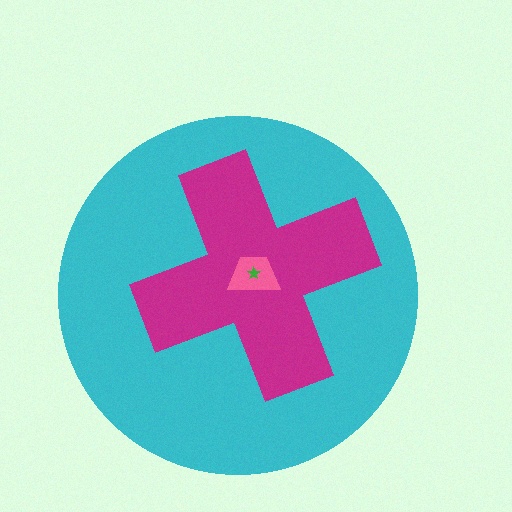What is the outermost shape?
The cyan circle.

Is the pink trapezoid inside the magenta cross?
Yes.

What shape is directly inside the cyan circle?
The magenta cross.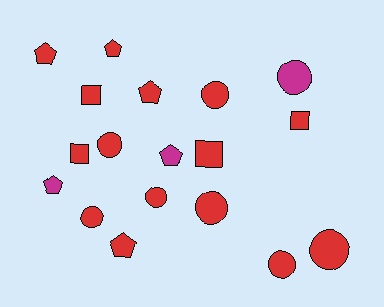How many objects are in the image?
There are 18 objects.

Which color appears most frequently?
Red, with 15 objects.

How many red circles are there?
There are 7 red circles.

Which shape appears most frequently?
Circle, with 8 objects.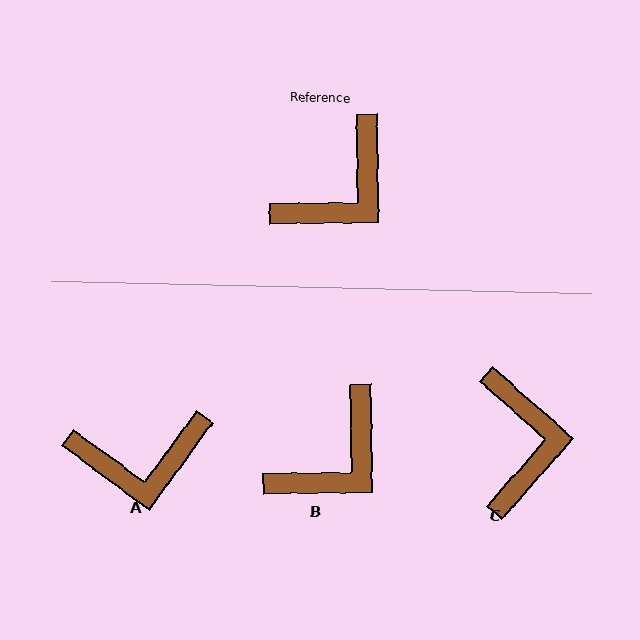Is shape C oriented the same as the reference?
No, it is off by about 48 degrees.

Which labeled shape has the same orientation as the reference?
B.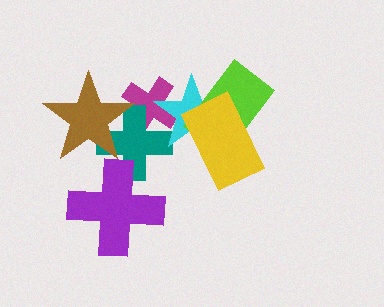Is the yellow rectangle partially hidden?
No, no other shape covers it.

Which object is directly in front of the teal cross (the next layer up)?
The cyan star is directly in front of the teal cross.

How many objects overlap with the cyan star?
4 objects overlap with the cyan star.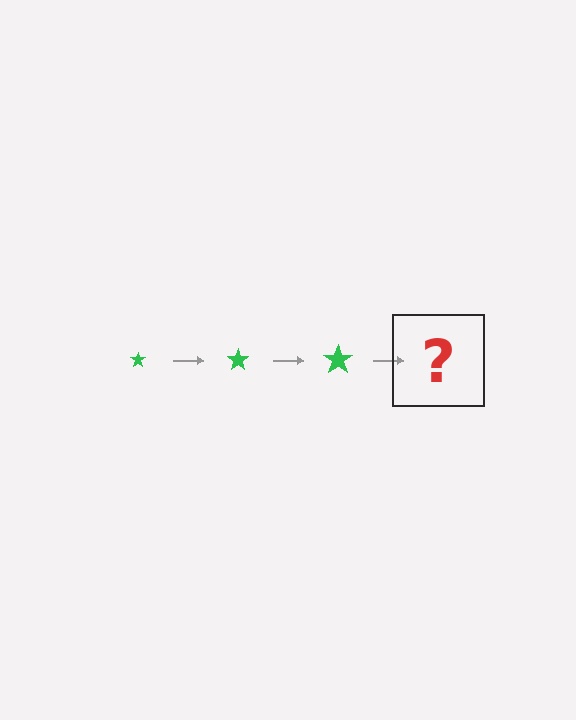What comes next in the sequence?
The next element should be a green star, larger than the previous one.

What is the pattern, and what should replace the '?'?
The pattern is that the star gets progressively larger each step. The '?' should be a green star, larger than the previous one.